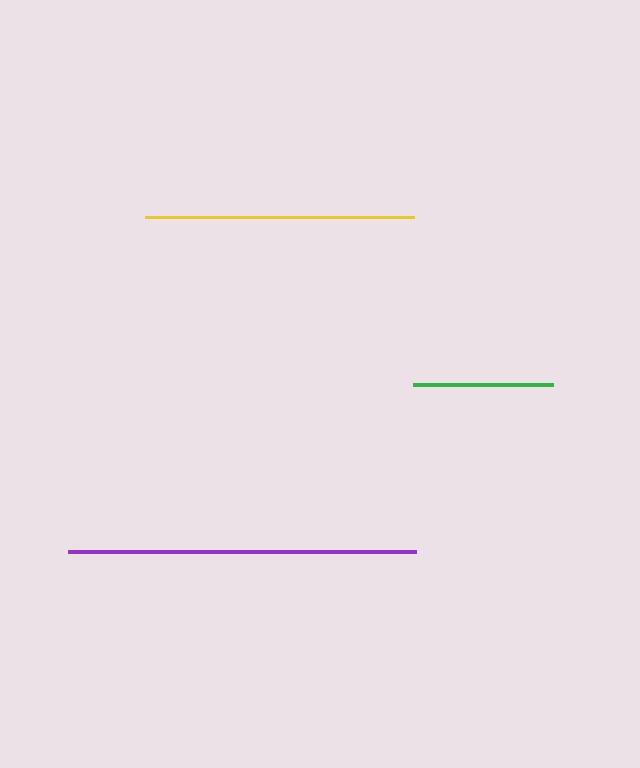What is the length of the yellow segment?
The yellow segment is approximately 269 pixels long.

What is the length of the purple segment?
The purple segment is approximately 348 pixels long.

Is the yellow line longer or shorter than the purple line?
The purple line is longer than the yellow line.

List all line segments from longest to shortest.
From longest to shortest: purple, yellow, green.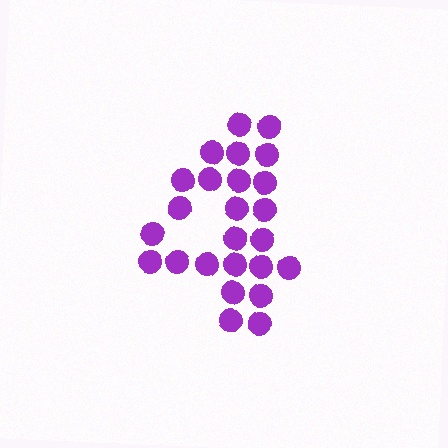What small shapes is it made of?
It is made of small circles.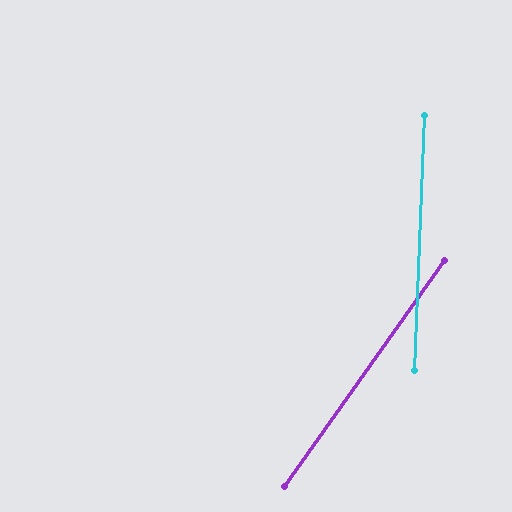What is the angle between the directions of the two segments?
Approximately 33 degrees.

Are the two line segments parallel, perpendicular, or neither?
Neither parallel nor perpendicular — they differ by about 33°.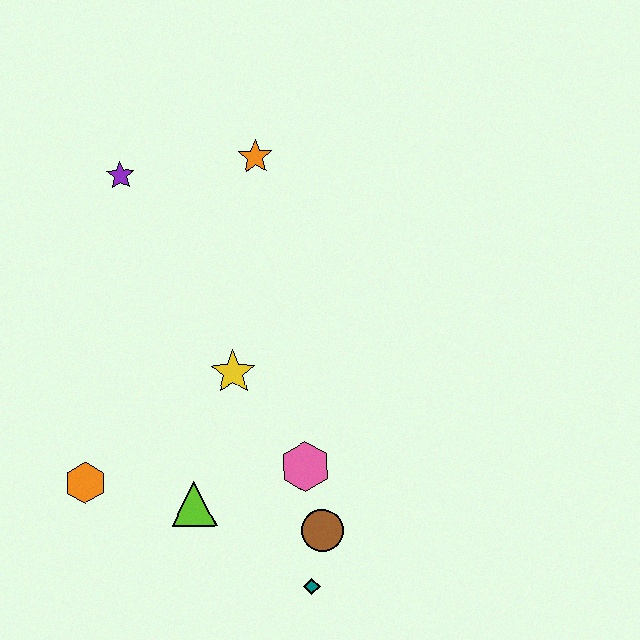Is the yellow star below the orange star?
Yes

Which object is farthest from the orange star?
The teal diamond is farthest from the orange star.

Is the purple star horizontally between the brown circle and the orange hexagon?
Yes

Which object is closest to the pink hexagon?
The brown circle is closest to the pink hexagon.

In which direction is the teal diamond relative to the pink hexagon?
The teal diamond is below the pink hexagon.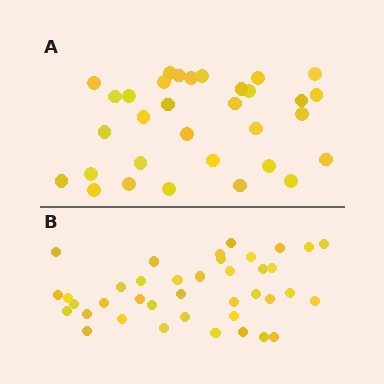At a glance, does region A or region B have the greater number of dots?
Region B (the bottom region) has more dots.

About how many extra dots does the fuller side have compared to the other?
Region B has roughly 8 or so more dots than region A.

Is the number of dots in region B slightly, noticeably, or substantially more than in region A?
Region B has only slightly more — the two regions are fairly close. The ratio is roughly 1.2 to 1.